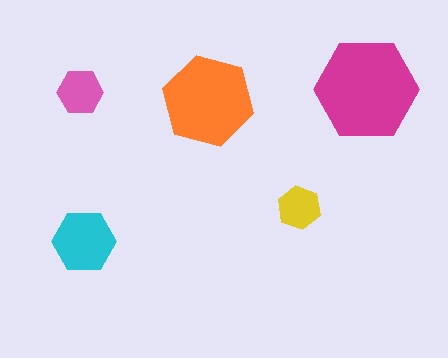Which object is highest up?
The magenta hexagon is topmost.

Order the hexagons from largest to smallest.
the magenta one, the orange one, the cyan one, the pink one, the yellow one.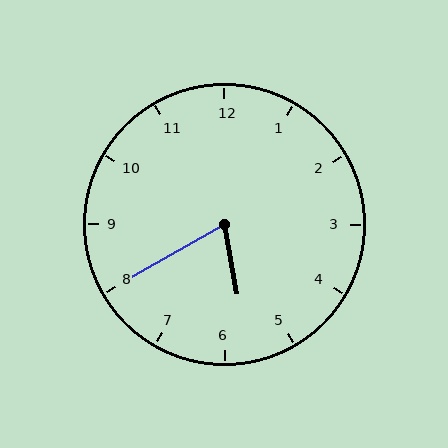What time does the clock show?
5:40.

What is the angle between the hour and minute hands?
Approximately 70 degrees.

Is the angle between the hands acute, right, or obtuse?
It is acute.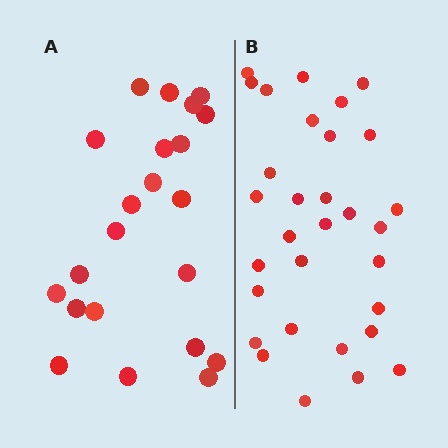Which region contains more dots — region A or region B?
Region B (the right region) has more dots.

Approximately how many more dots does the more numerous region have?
Region B has roughly 8 or so more dots than region A.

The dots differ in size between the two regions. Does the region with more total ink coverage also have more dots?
No. Region A has more total ink coverage because its dots are larger, but region B actually contains more individual dots. Total area can be misleading — the number of items is what matters here.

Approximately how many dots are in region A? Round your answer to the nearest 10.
About 20 dots. (The exact count is 22, which rounds to 20.)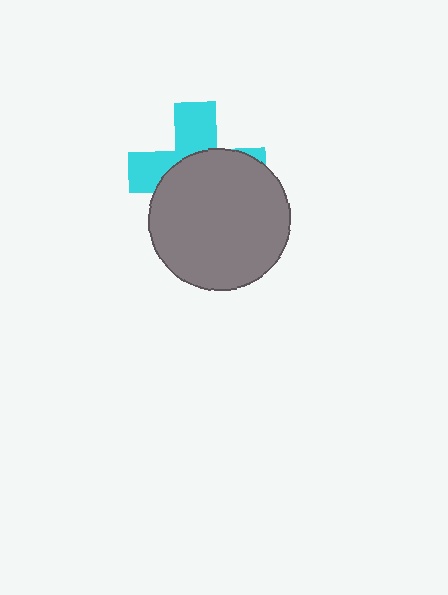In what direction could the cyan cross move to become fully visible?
The cyan cross could move up. That would shift it out from behind the gray circle entirely.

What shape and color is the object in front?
The object in front is a gray circle.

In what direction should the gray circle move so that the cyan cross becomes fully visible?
The gray circle should move down. That is the shortest direction to clear the overlap and leave the cyan cross fully visible.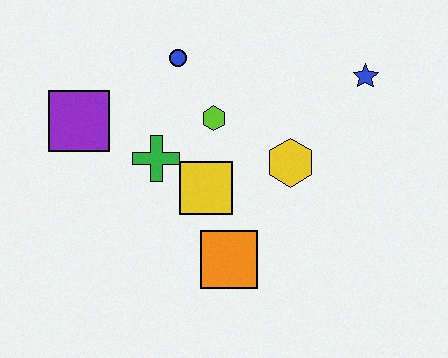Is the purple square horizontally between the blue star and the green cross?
No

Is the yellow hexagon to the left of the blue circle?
No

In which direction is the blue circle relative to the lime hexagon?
The blue circle is above the lime hexagon.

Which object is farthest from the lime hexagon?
The blue star is farthest from the lime hexagon.